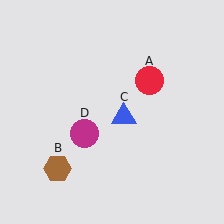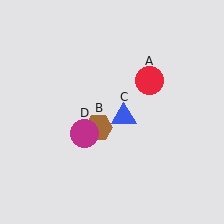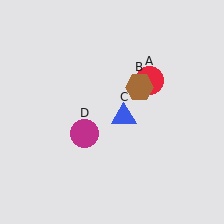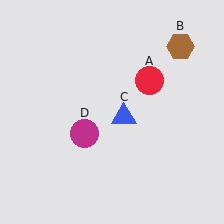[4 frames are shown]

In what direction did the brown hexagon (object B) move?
The brown hexagon (object B) moved up and to the right.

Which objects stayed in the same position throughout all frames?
Red circle (object A) and blue triangle (object C) and magenta circle (object D) remained stationary.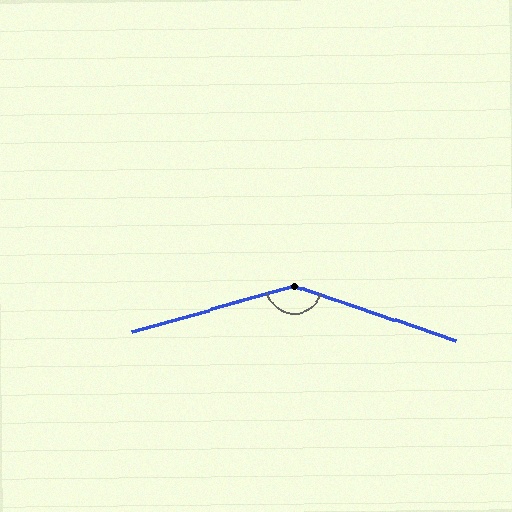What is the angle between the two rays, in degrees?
Approximately 145 degrees.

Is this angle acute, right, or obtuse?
It is obtuse.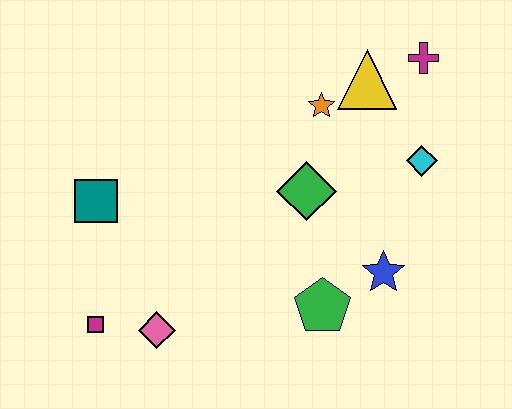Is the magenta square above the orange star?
No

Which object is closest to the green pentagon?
The blue star is closest to the green pentagon.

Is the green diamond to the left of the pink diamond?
No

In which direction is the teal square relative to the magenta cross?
The teal square is to the left of the magenta cross.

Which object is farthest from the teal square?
The magenta cross is farthest from the teal square.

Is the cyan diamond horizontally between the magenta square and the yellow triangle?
No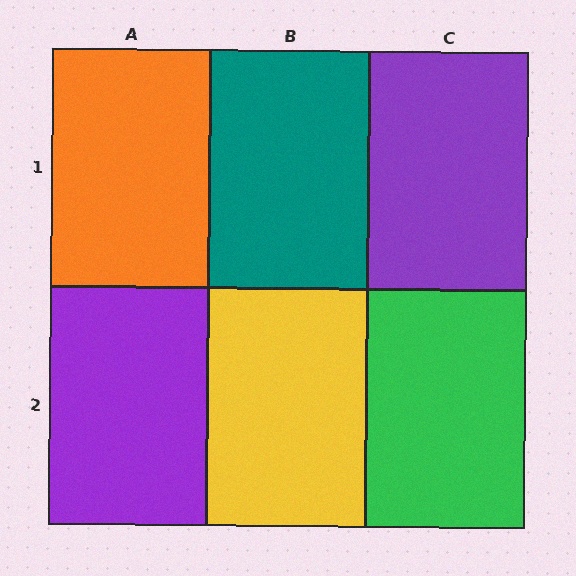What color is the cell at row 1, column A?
Orange.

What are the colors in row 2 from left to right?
Purple, yellow, green.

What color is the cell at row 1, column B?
Teal.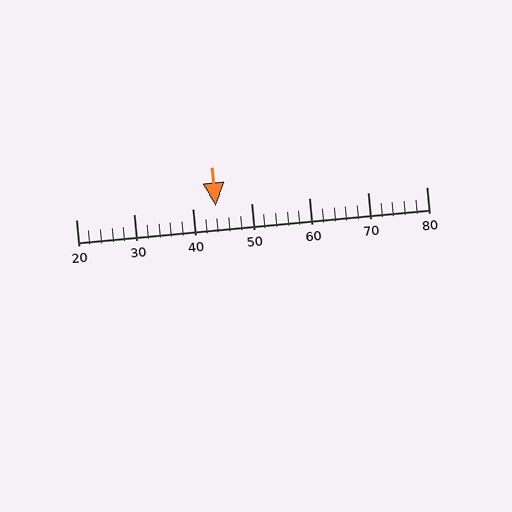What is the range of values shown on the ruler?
The ruler shows values from 20 to 80.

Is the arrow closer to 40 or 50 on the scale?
The arrow is closer to 40.